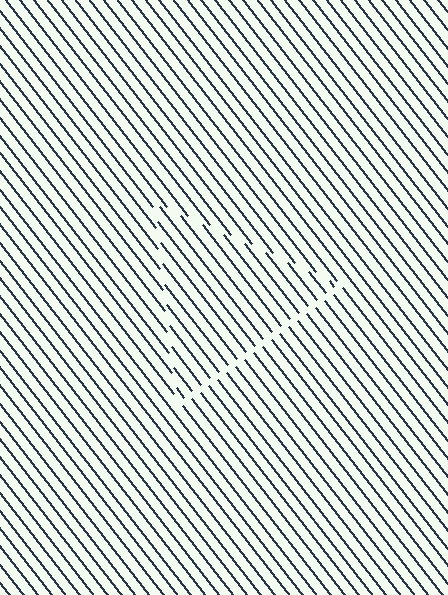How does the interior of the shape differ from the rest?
The interior of the shape contains the same grating, shifted by half a period — the contour is defined by the phase discontinuity where line-ends from the inner and outer gratings abut.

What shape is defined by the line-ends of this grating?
An illusory triangle. The interior of the shape contains the same grating, shifted by half a period — the contour is defined by the phase discontinuity where line-ends from the inner and outer gratings abut.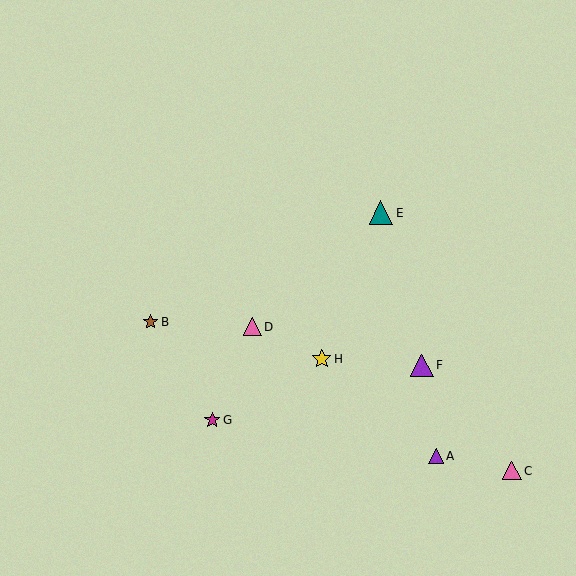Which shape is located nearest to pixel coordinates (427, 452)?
The purple triangle (labeled A) at (436, 456) is nearest to that location.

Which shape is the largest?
The teal triangle (labeled E) is the largest.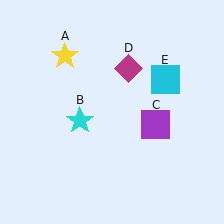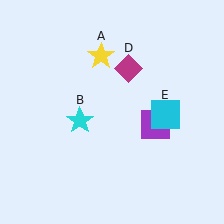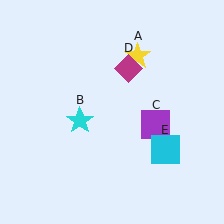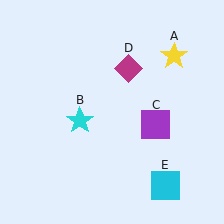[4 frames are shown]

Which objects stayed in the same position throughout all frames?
Cyan star (object B) and purple square (object C) and magenta diamond (object D) remained stationary.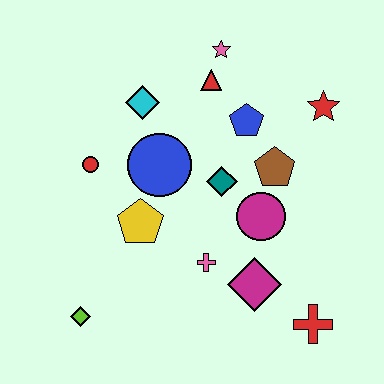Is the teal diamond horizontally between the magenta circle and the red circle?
Yes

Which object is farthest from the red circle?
The red cross is farthest from the red circle.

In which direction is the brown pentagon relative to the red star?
The brown pentagon is below the red star.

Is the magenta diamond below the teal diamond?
Yes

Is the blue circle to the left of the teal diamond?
Yes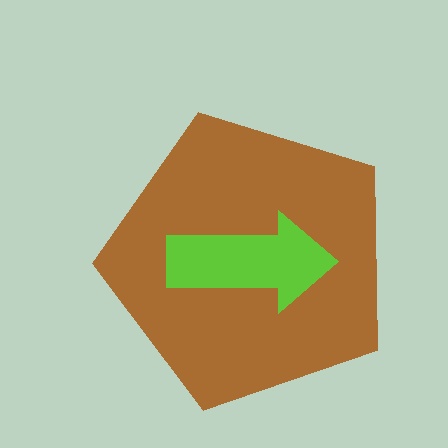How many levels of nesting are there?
2.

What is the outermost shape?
The brown pentagon.